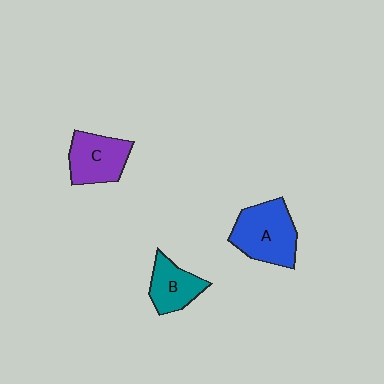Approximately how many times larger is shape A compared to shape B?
Approximately 1.6 times.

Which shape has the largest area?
Shape A (blue).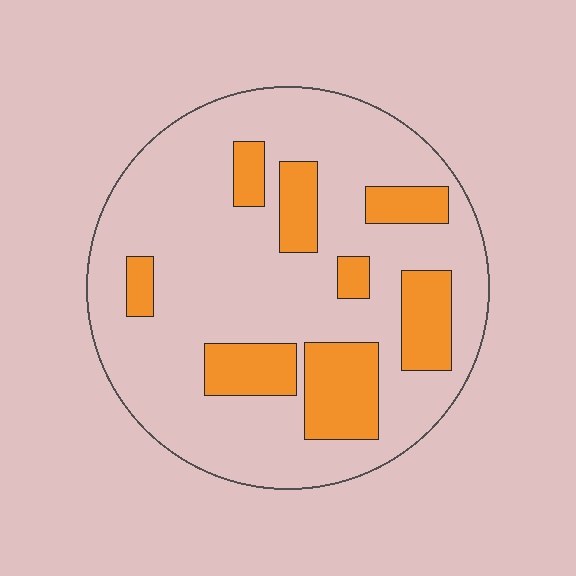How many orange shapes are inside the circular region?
8.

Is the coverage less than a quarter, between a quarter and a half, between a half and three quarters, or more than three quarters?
Less than a quarter.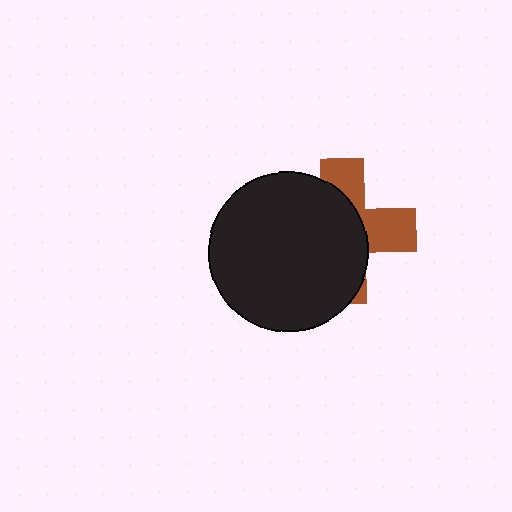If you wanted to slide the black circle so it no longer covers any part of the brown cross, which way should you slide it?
Slide it left — that is the most direct way to separate the two shapes.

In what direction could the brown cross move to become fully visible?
The brown cross could move right. That would shift it out from behind the black circle entirely.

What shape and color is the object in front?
The object in front is a black circle.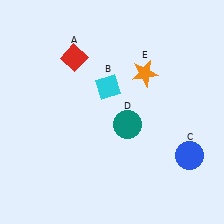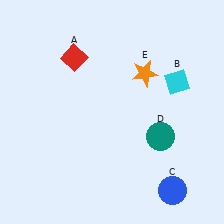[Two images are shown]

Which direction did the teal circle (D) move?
The teal circle (D) moved right.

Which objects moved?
The objects that moved are: the cyan diamond (B), the blue circle (C), the teal circle (D).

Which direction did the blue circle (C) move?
The blue circle (C) moved down.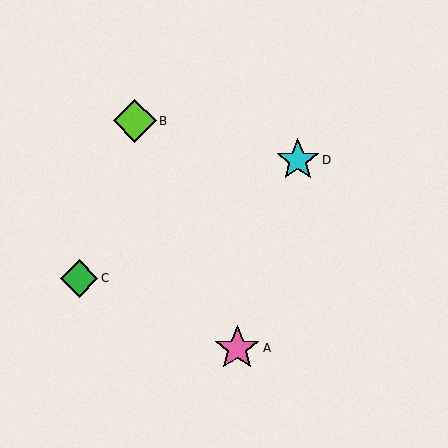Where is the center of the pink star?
The center of the pink star is at (237, 348).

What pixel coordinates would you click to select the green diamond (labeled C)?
Click at (79, 278) to select the green diamond C.